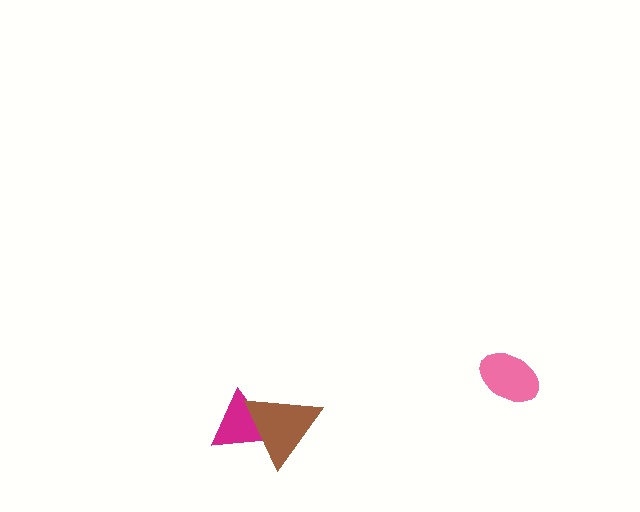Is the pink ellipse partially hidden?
No, no other shape covers it.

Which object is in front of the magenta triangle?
The brown triangle is in front of the magenta triangle.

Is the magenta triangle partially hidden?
Yes, it is partially covered by another shape.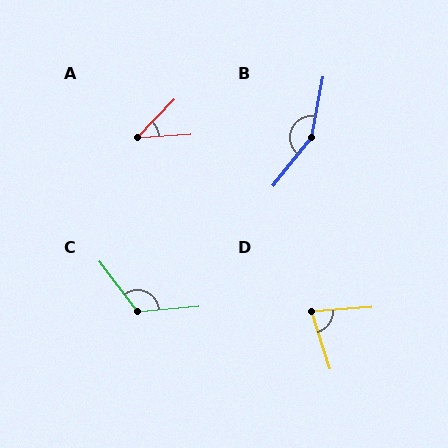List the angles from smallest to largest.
A (41°), D (76°), C (122°), B (153°).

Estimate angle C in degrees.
Approximately 122 degrees.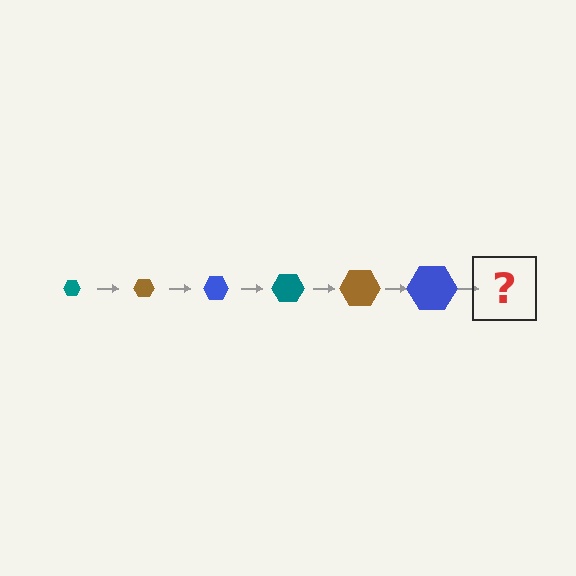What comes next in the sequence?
The next element should be a teal hexagon, larger than the previous one.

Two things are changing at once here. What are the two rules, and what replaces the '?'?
The two rules are that the hexagon grows larger each step and the color cycles through teal, brown, and blue. The '?' should be a teal hexagon, larger than the previous one.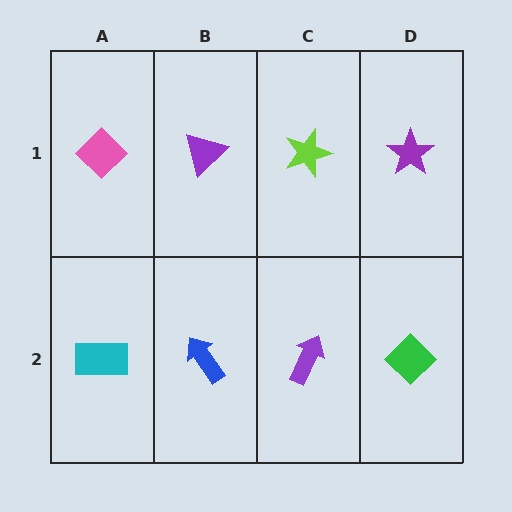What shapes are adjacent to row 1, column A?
A cyan rectangle (row 2, column A), a purple triangle (row 1, column B).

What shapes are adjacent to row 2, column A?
A pink diamond (row 1, column A), a blue arrow (row 2, column B).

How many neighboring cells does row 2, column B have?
3.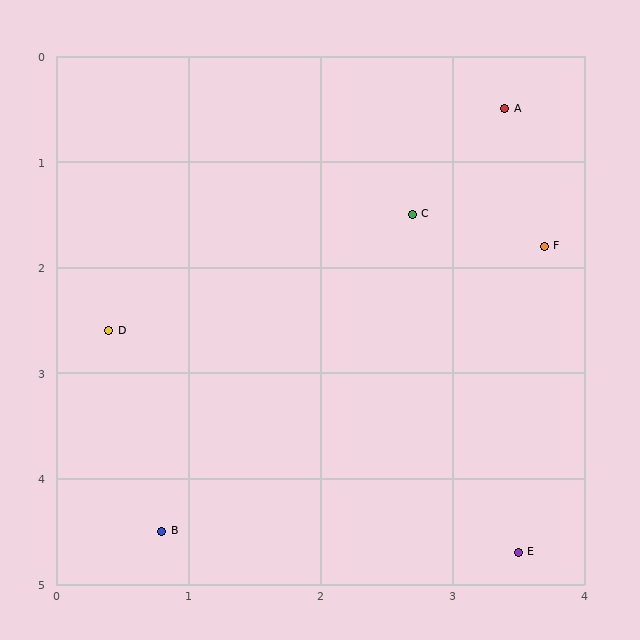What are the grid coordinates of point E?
Point E is at approximately (3.5, 4.7).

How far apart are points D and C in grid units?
Points D and C are about 2.5 grid units apart.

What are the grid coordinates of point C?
Point C is at approximately (2.7, 1.5).